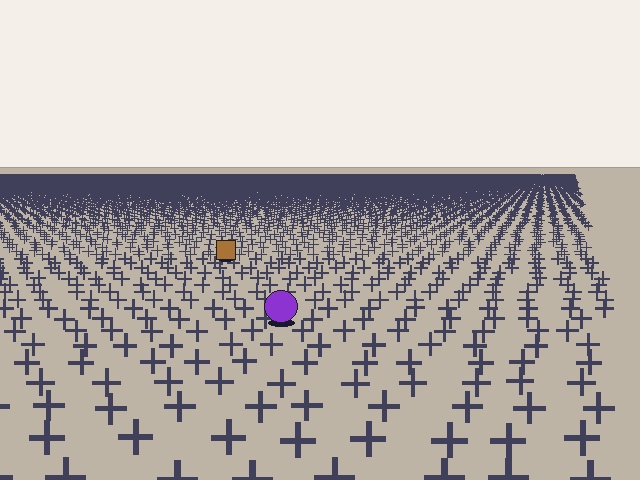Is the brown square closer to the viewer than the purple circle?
No. The purple circle is closer — you can tell from the texture gradient: the ground texture is coarser near it.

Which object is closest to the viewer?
The purple circle is closest. The texture marks near it are larger and more spread out.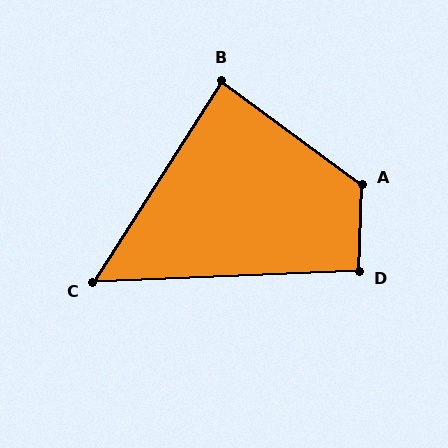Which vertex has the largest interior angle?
A, at approximately 125 degrees.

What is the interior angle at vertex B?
Approximately 86 degrees (approximately right).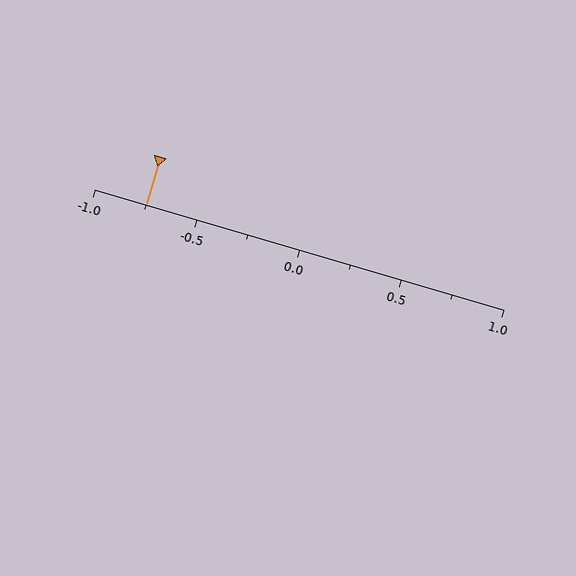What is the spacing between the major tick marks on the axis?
The major ticks are spaced 0.5 apart.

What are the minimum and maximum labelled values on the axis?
The axis runs from -1.0 to 1.0.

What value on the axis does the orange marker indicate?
The marker indicates approximately -0.75.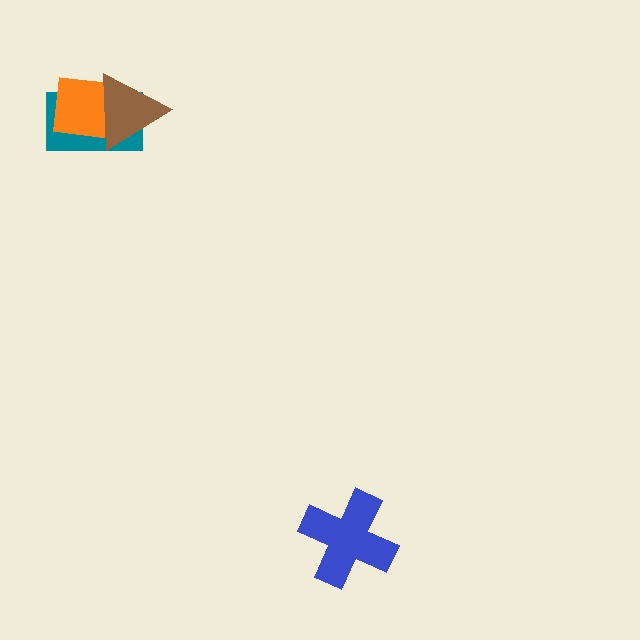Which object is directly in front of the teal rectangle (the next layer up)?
The orange square is directly in front of the teal rectangle.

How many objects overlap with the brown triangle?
2 objects overlap with the brown triangle.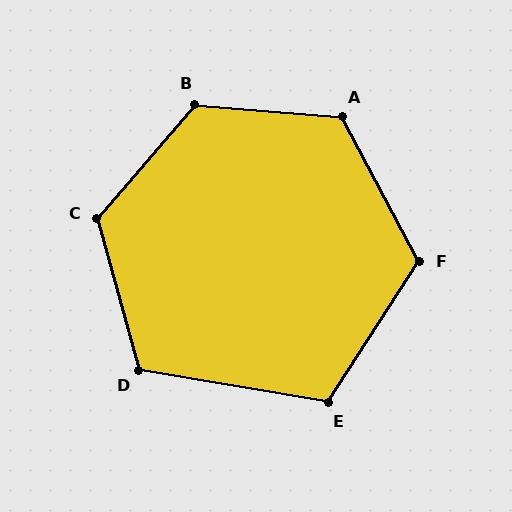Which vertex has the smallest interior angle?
E, at approximately 113 degrees.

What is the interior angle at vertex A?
Approximately 123 degrees (obtuse).